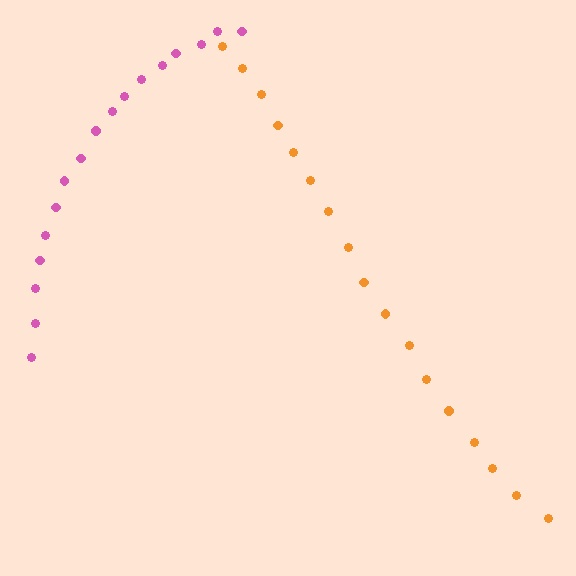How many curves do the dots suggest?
There are 2 distinct paths.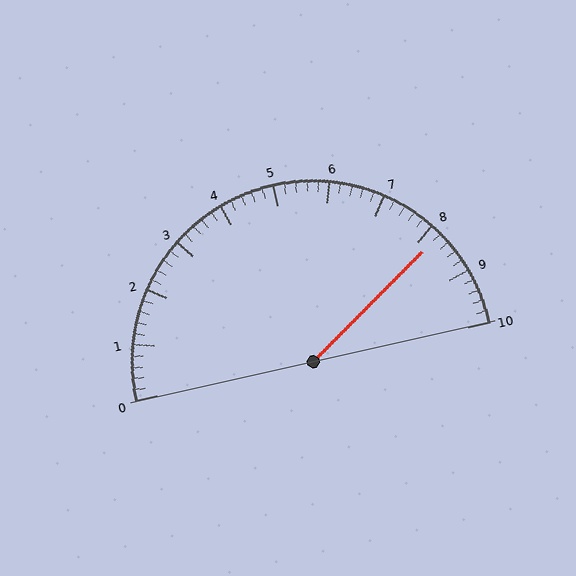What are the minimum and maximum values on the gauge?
The gauge ranges from 0 to 10.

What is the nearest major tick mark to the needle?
The nearest major tick mark is 8.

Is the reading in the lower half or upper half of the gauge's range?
The reading is in the upper half of the range (0 to 10).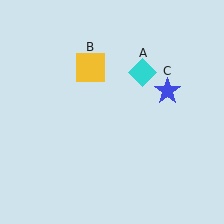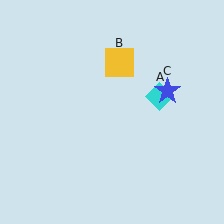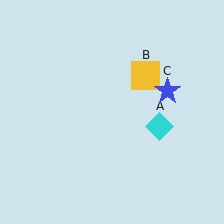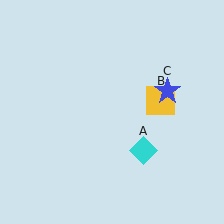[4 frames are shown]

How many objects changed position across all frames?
2 objects changed position: cyan diamond (object A), yellow square (object B).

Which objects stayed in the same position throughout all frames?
Blue star (object C) remained stationary.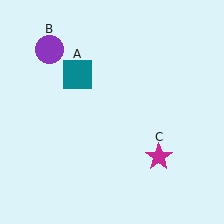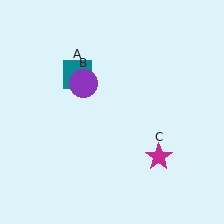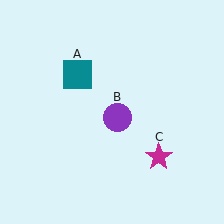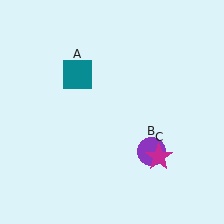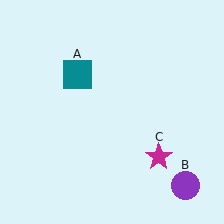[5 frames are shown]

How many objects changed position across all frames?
1 object changed position: purple circle (object B).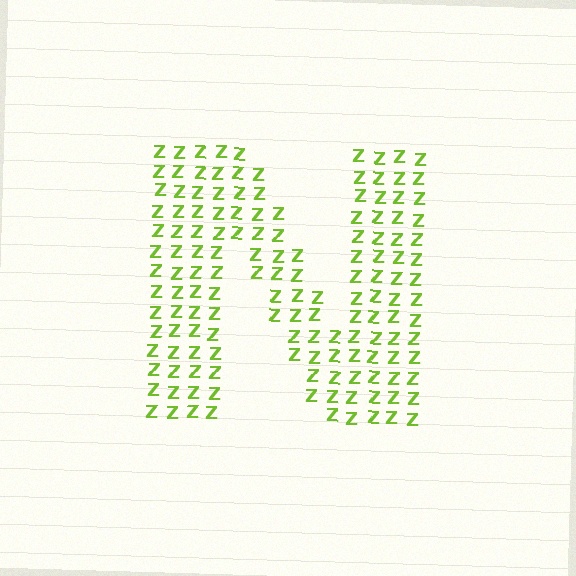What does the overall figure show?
The overall figure shows the letter N.